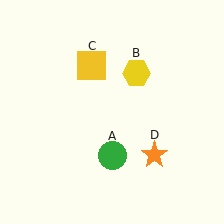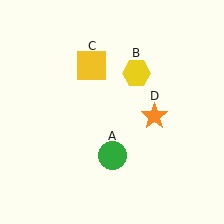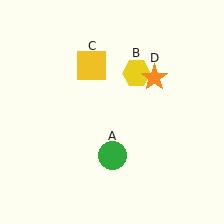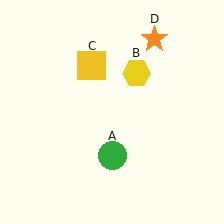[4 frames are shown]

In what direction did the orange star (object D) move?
The orange star (object D) moved up.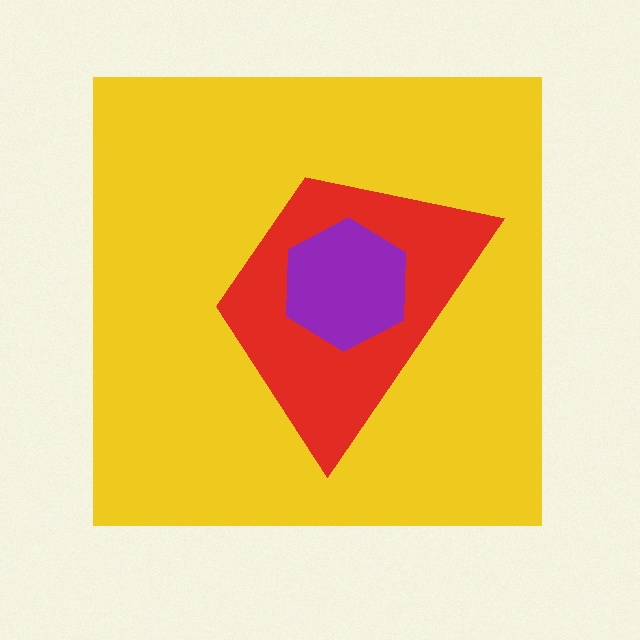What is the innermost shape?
The purple hexagon.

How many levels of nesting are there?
3.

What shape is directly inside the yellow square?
The red trapezoid.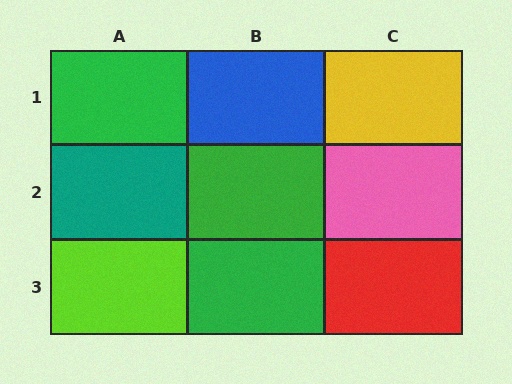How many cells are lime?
1 cell is lime.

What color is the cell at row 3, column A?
Lime.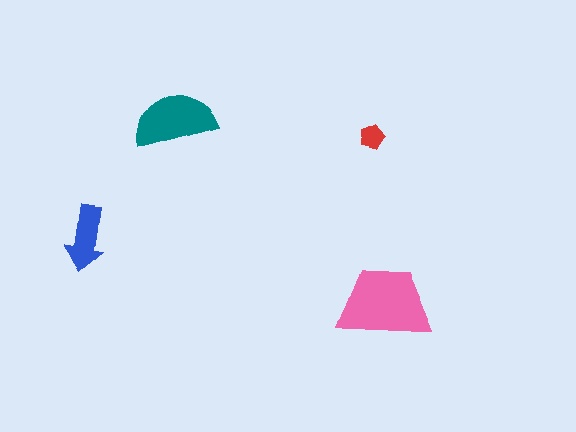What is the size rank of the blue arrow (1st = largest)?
3rd.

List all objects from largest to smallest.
The pink trapezoid, the teal semicircle, the blue arrow, the red pentagon.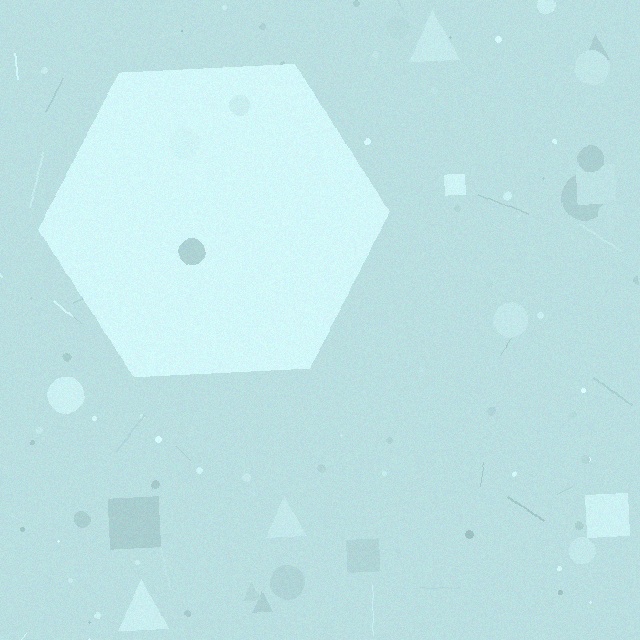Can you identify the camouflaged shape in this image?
The camouflaged shape is a hexagon.